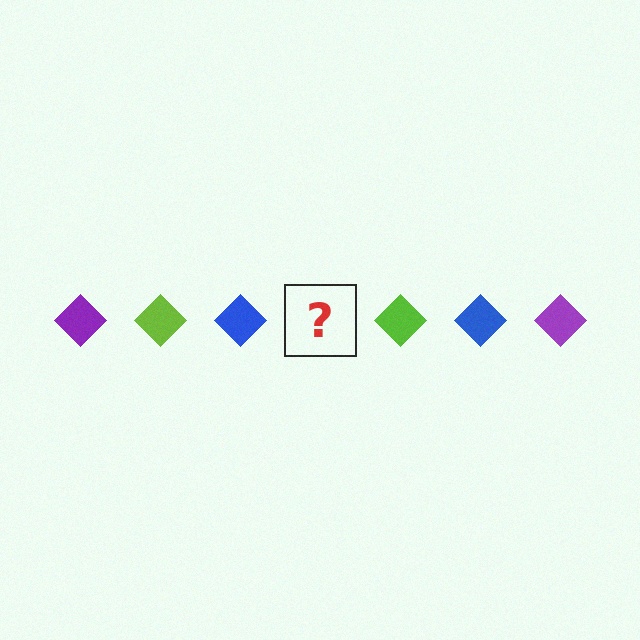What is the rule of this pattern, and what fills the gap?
The rule is that the pattern cycles through purple, lime, blue diamonds. The gap should be filled with a purple diamond.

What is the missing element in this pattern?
The missing element is a purple diamond.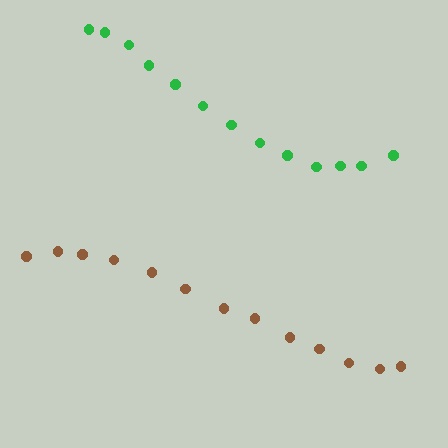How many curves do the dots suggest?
There are 2 distinct paths.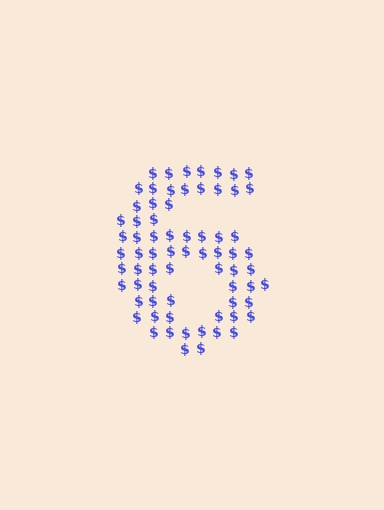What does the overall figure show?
The overall figure shows the digit 6.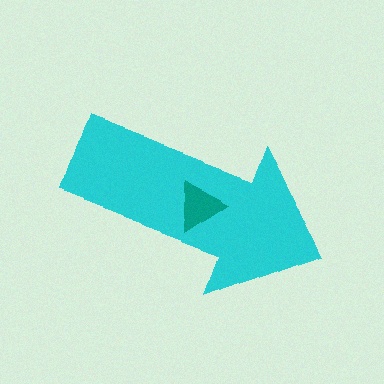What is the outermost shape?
The cyan arrow.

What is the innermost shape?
The teal triangle.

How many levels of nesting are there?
2.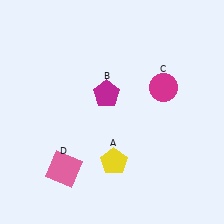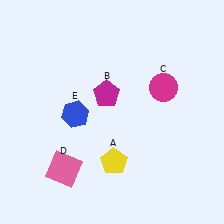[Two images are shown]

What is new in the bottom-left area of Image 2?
A blue hexagon (E) was added in the bottom-left area of Image 2.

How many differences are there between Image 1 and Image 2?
There is 1 difference between the two images.